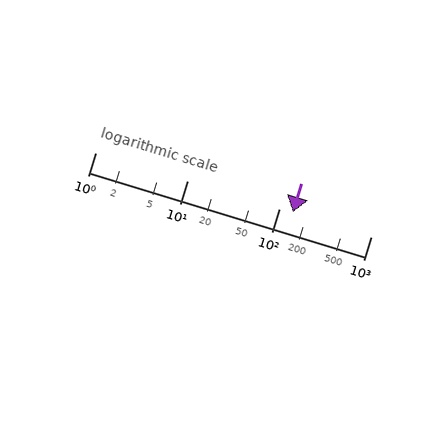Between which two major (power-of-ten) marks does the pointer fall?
The pointer is between 100 and 1000.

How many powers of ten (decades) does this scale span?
The scale spans 3 decades, from 1 to 1000.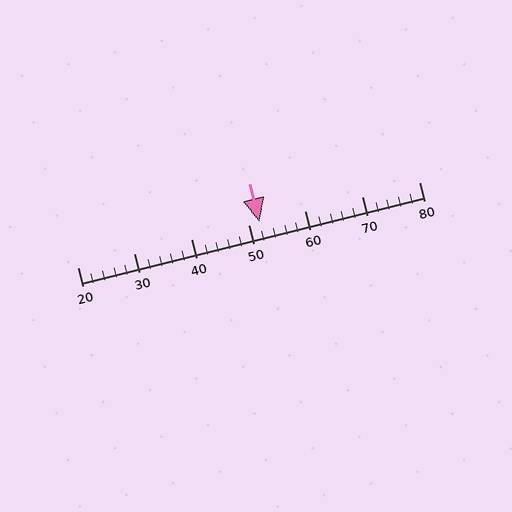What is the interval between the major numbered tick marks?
The major tick marks are spaced 10 units apart.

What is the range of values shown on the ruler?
The ruler shows values from 20 to 80.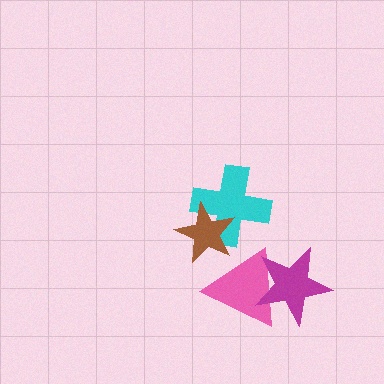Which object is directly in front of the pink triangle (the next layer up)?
The brown star is directly in front of the pink triangle.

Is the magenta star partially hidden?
No, no other shape covers it.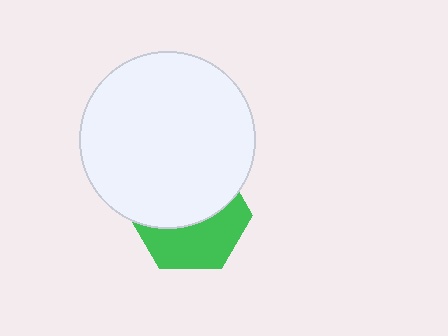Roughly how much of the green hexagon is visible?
About half of it is visible (roughly 46%).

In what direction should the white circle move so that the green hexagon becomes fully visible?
The white circle should move up. That is the shortest direction to clear the overlap and leave the green hexagon fully visible.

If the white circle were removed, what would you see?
You would see the complete green hexagon.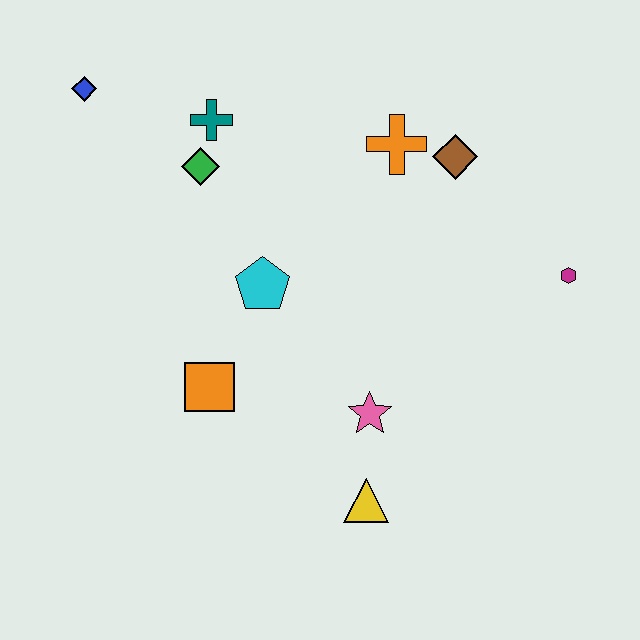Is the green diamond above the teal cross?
No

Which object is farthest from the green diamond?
The magenta hexagon is farthest from the green diamond.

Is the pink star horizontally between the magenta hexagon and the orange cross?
No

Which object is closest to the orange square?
The cyan pentagon is closest to the orange square.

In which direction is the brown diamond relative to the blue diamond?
The brown diamond is to the right of the blue diamond.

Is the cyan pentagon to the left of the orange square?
No